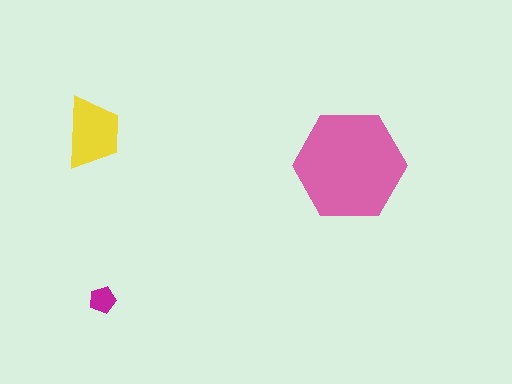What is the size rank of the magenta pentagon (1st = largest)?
3rd.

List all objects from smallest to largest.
The magenta pentagon, the yellow trapezoid, the pink hexagon.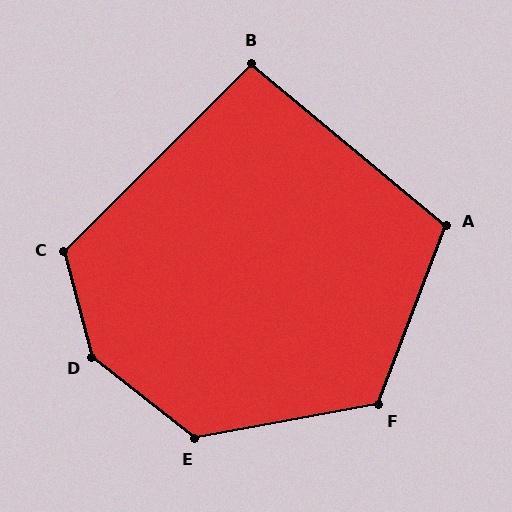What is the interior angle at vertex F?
Approximately 121 degrees (obtuse).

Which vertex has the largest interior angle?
D, at approximately 144 degrees.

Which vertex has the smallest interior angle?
B, at approximately 95 degrees.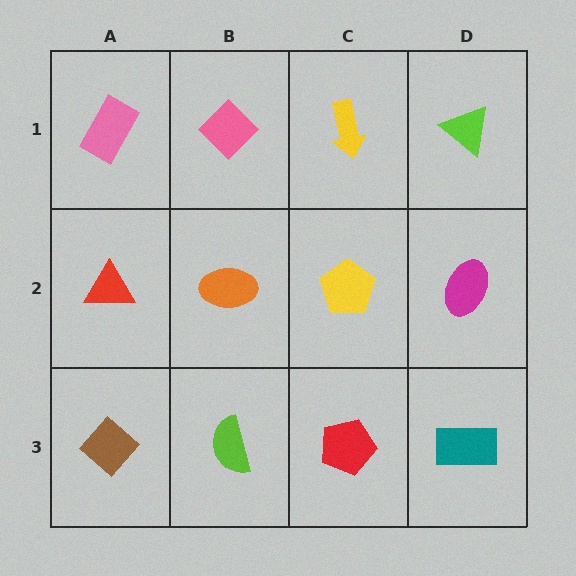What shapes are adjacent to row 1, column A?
A red triangle (row 2, column A), a pink diamond (row 1, column B).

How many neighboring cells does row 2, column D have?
3.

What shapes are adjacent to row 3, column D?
A magenta ellipse (row 2, column D), a red pentagon (row 3, column C).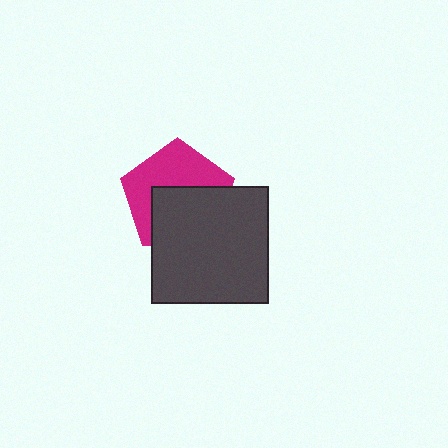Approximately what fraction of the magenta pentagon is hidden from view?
Roughly 50% of the magenta pentagon is hidden behind the dark gray square.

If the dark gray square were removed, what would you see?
You would see the complete magenta pentagon.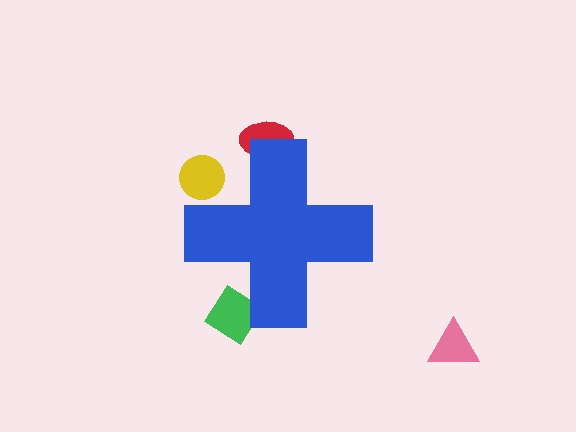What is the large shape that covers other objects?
A blue cross.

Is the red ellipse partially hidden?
Yes, the red ellipse is partially hidden behind the blue cross.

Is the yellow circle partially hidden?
Yes, the yellow circle is partially hidden behind the blue cross.